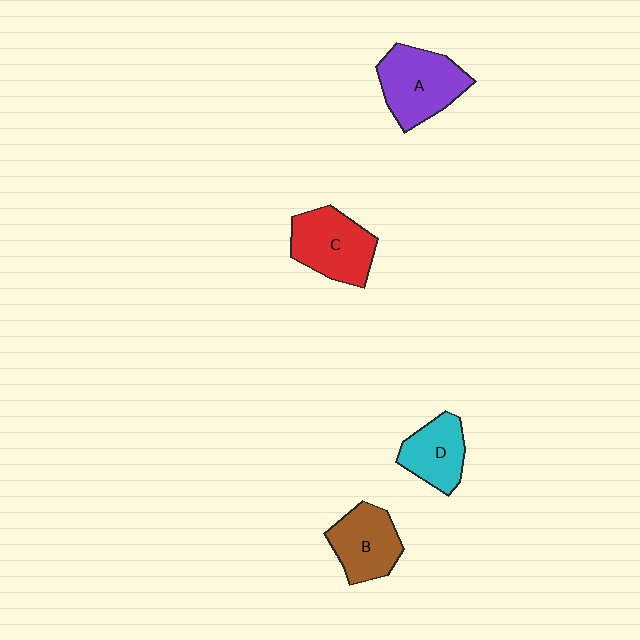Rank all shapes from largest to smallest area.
From largest to smallest: A (purple), C (red), B (brown), D (cyan).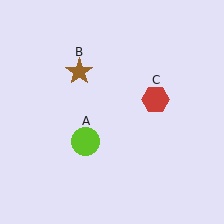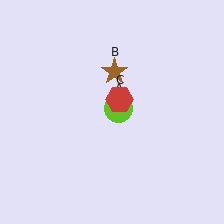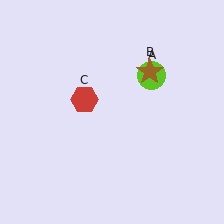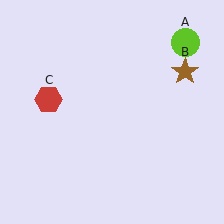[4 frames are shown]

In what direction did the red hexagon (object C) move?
The red hexagon (object C) moved left.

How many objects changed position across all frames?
3 objects changed position: lime circle (object A), brown star (object B), red hexagon (object C).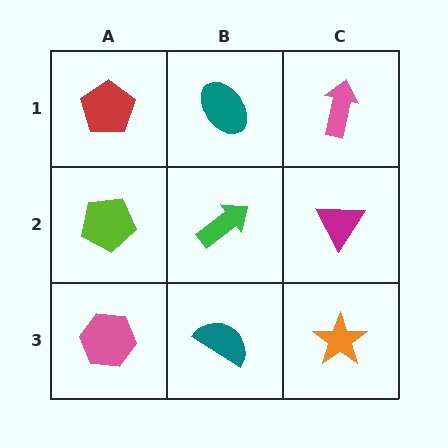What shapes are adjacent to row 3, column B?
A green arrow (row 2, column B), a pink hexagon (row 3, column A), an orange star (row 3, column C).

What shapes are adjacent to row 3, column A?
A lime pentagon (row 2, column A), a teal semicircle (row 3, column B).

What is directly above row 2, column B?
A teal ellipse.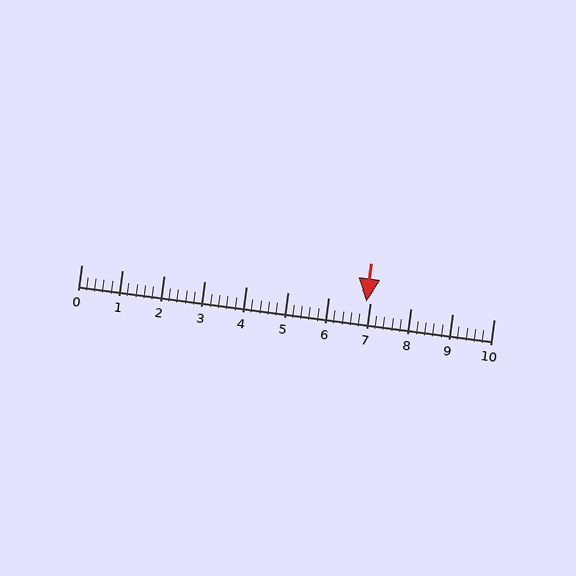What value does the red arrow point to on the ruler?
The red arrow points to approximately 6.9.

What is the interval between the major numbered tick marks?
The major tick marks are spaced 1 units apart.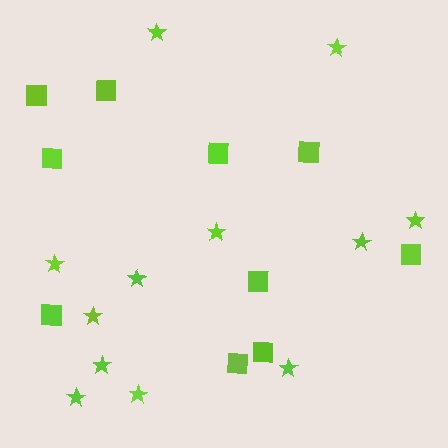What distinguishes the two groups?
There are 2 groups: one group of squares (10) and one group of stars (12).